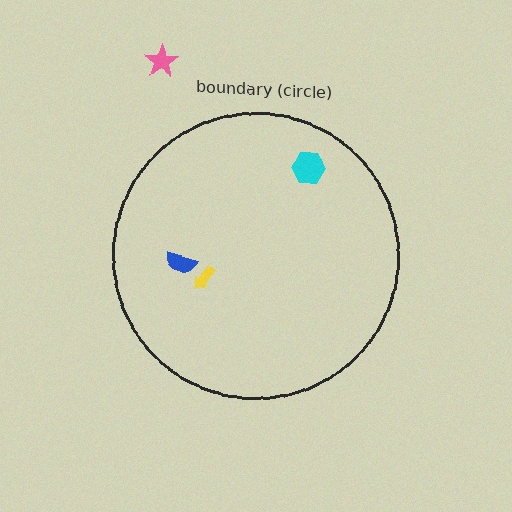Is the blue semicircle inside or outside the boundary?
Inside.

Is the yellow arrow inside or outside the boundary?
Inside.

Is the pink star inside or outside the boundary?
Outside.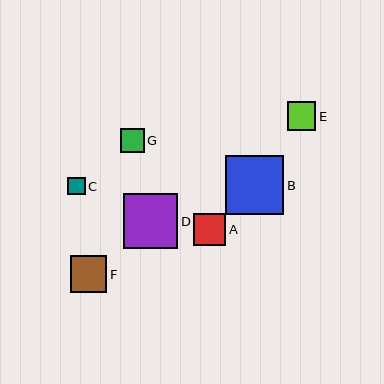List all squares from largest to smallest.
From largest to smallest: B, D, F, A, E, G, C.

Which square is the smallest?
Square C is the smallest with a size of approximately 17 pixels.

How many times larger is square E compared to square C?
Square E is approximately 1.6 times the size of square C.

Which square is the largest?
Square B is the largest with a size of approximately 59 pixels.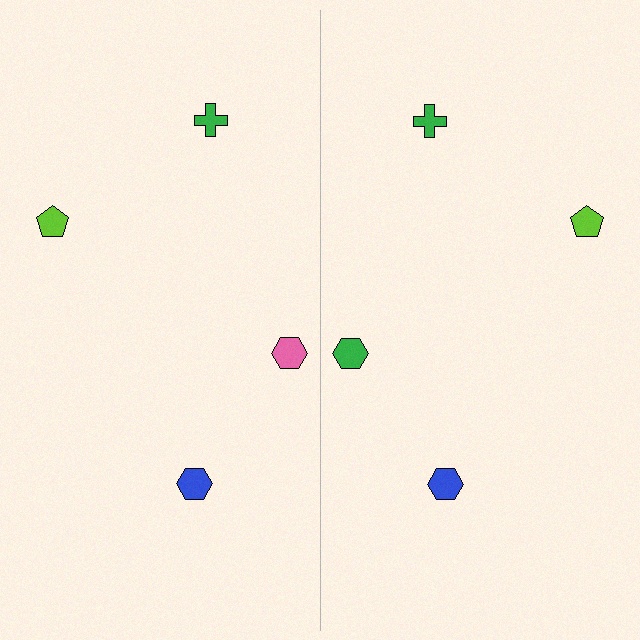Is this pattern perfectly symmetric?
No, the pattern is not perfectly symmetric. The green hexagon on the right side breaks the symmetry — its mirror counterpart is pink.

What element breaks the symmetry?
The green hexagon on the right side breaks the symmetry — its mirror counterpart is pink.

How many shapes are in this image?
There are 8 shapes in this image.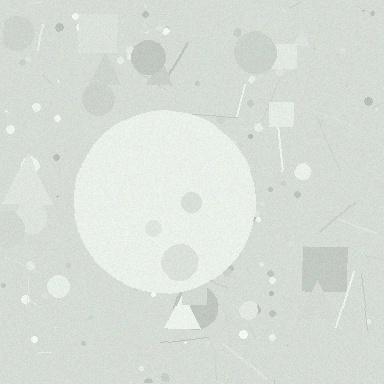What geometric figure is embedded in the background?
A circle is embedded in the background.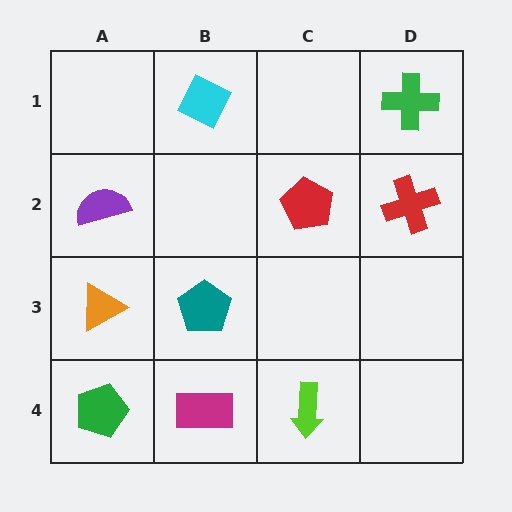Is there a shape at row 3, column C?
No, that cell is empty.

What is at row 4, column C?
A lime arrow.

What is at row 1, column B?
A cyan diamond.